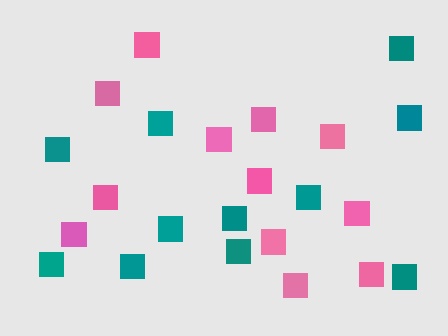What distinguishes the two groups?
There are 2 groups: one group of teal squares (11) and one group of pink squares (12).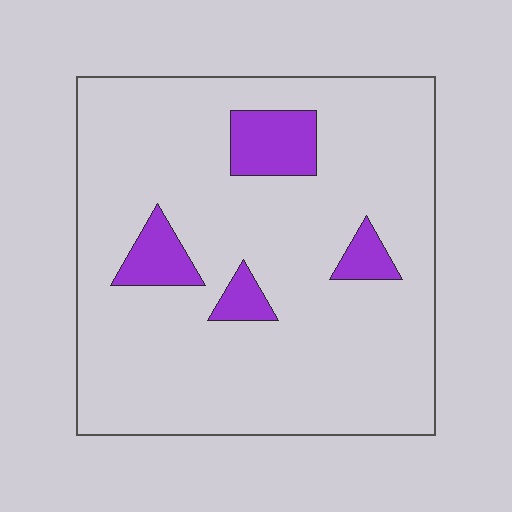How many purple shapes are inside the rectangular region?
4.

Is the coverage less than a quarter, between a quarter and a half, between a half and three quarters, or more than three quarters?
Less than a quarter.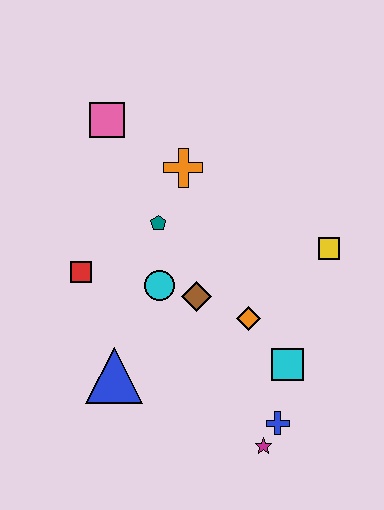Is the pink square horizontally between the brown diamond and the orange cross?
No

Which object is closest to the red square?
The cyan circle is closest to the red square.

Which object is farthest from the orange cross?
The magenta star is farthest from the orange cross.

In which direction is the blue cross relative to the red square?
The blue cross is to the right of the red square.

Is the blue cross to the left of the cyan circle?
No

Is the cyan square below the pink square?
Yes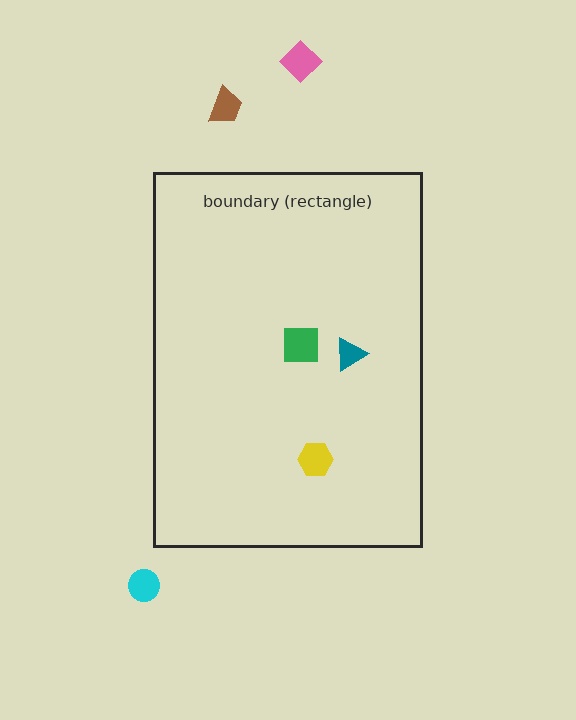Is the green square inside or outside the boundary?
Inside.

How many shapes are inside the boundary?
3 inside, 3 outside.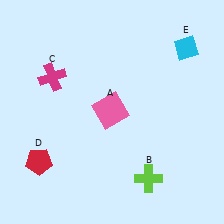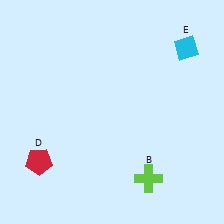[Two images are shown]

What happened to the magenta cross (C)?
The magenta cross (C) was removed in Image 2. It was in the top-left area of Image 1.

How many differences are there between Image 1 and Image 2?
There are 2 differences between the two images.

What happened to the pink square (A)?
The pink square (A) was removed in Image 2. It was in the top-left area of Image 1.